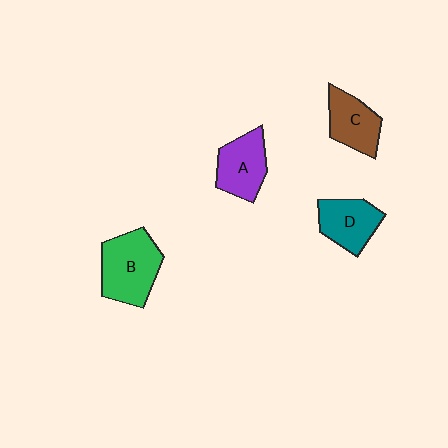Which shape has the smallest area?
Shape C (brown).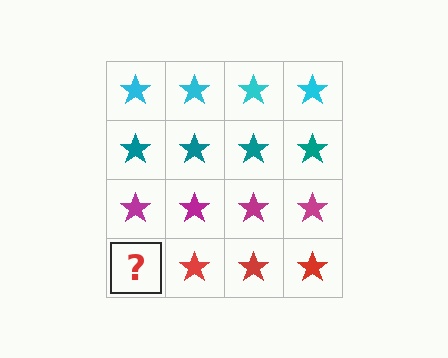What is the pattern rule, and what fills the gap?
The rule is that each row has a consistent color. The gap should be filled with a red star.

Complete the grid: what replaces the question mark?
The question mark should be replaced with a red star.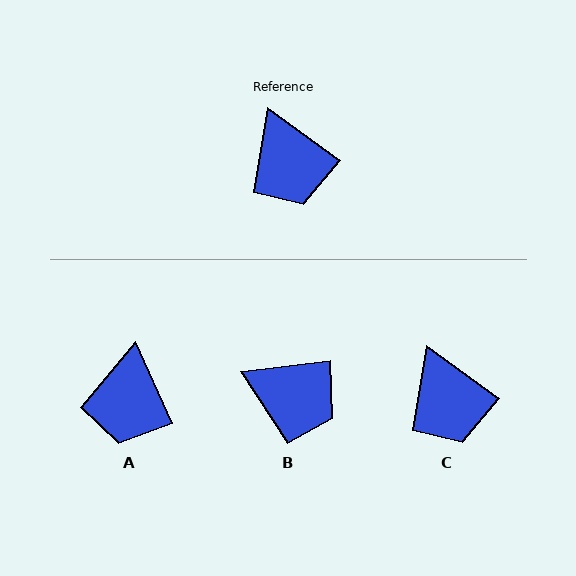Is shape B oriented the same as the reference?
No, it is off by about 42 degrees.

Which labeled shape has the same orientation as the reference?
C.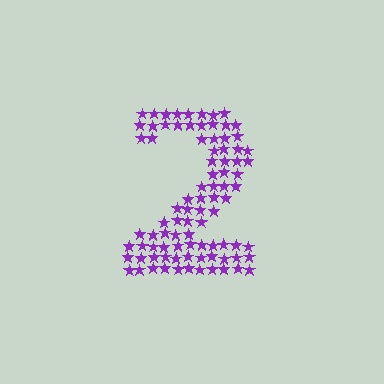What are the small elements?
The small elements are stars.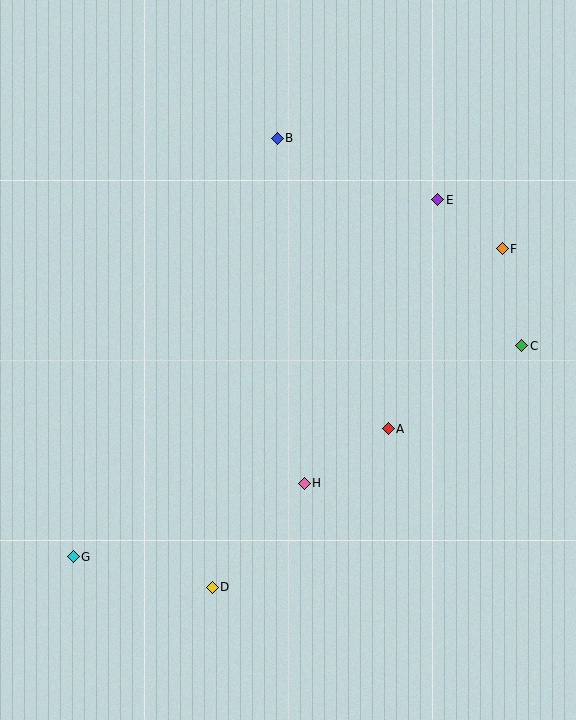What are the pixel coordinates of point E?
Point E is at (438, 200).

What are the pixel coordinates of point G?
Point G is at (73, 557).